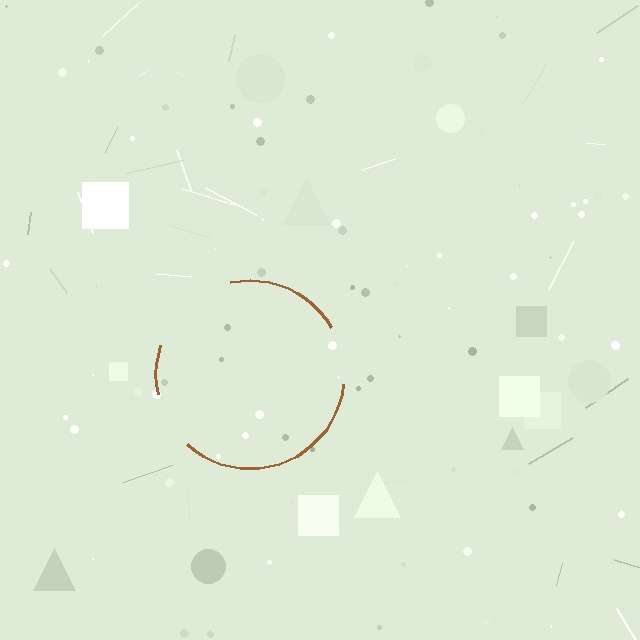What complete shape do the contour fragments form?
The contour fragments form a circle.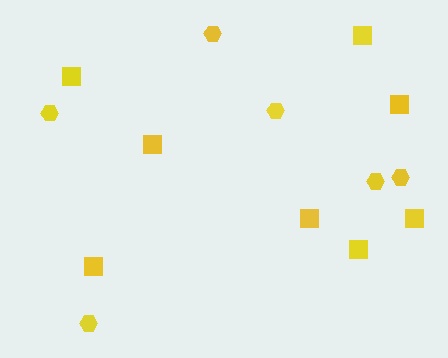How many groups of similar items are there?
There are 2 groups: one group of hexagons (6) and one group of squares (8).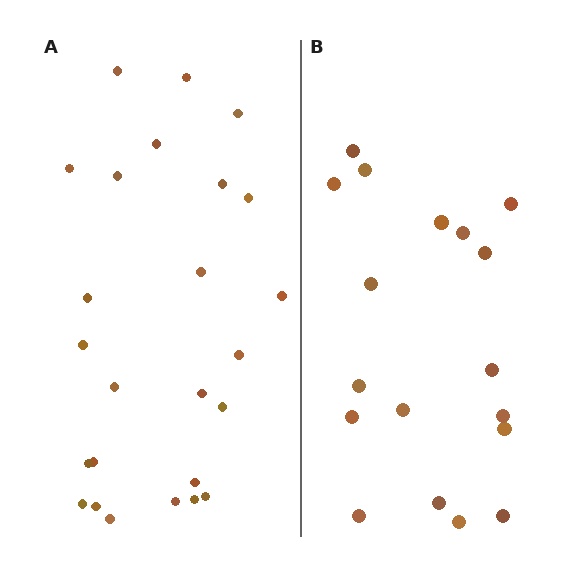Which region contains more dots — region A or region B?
Region A (the left region) has more dots.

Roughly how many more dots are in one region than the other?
Region A has roughly 8 or so more dots than region B.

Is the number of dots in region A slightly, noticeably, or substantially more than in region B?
Region A has noticeably more, but not dramatically so. The ratio is roughly 1.4 to 1.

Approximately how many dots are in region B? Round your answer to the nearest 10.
About 20 dots. (The exact count is 18, which rounds to 20.)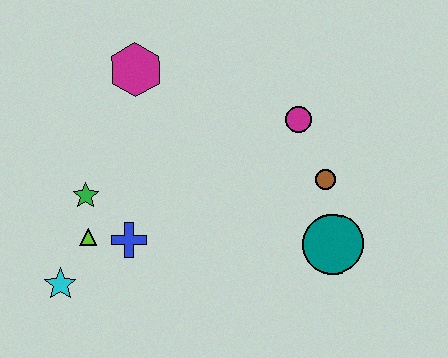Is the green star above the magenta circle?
No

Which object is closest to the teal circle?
The brown circle is closest to the teal circle.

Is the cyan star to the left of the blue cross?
Yes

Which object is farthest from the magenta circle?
The cyan star is farthest from the magenta circle.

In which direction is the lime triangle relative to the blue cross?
The lime triangle is to the left of the blue cross.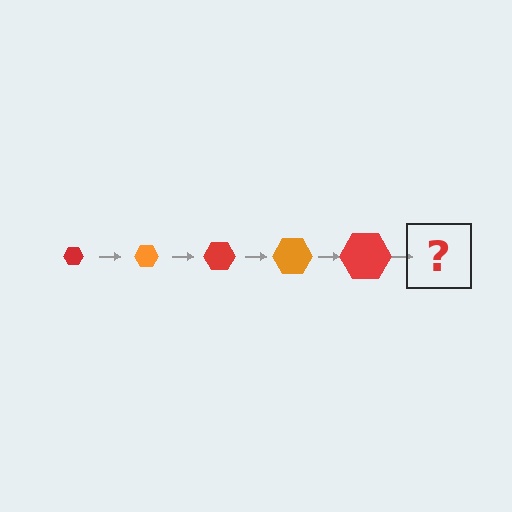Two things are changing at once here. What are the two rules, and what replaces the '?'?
The two rules are that the hexagon grows larger each step and the color cycles through red and orange. The '?' should be an orange hexagon, larger than the previous one.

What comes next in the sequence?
The next element should be an orange hexagon, larger than the previous one.